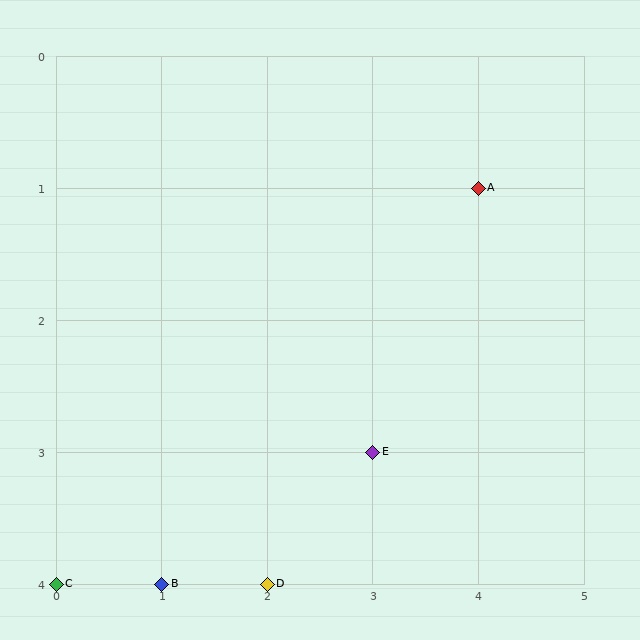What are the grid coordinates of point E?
Point E is at grid coordinates (3, 3).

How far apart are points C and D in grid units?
Points C and D are 2 columns apart.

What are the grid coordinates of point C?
Point C is at grid coordinates (0, 4).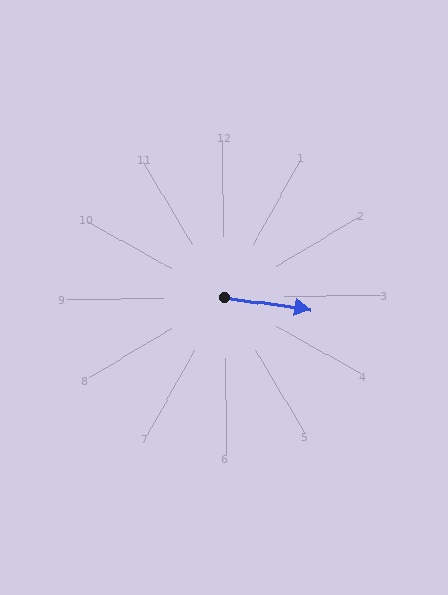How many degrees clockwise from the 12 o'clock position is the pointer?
Approximately 98 degrees.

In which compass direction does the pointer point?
East.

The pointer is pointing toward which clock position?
Roughly 3 o'clock.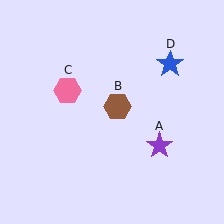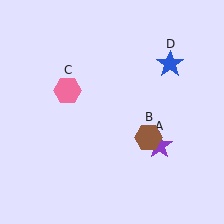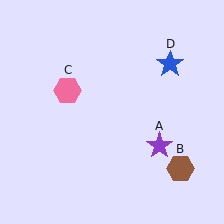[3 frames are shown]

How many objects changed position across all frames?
1 object changed position: brown hexagon (object B).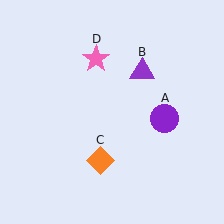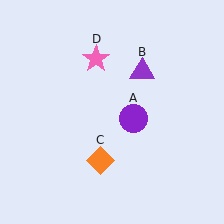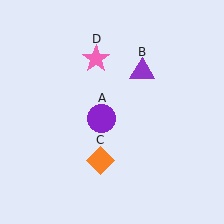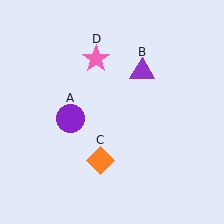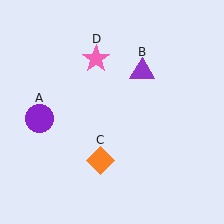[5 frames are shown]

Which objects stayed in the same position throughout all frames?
Purple triangle (object B) and orange diamond (object C) and pink star (object D) remained stationary.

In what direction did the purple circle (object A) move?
The purple circle (object A) moved left.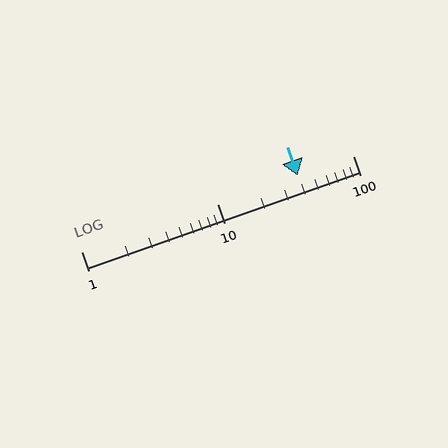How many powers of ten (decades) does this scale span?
The scale spans 2 decades, from 1 to 100.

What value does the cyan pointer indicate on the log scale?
The pointer indicates approximately 39.